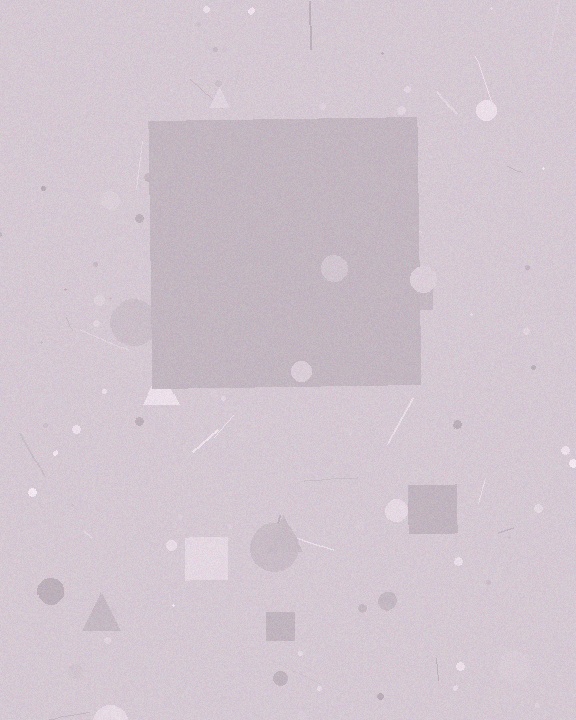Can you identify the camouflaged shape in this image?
The camouflaged shape is a square.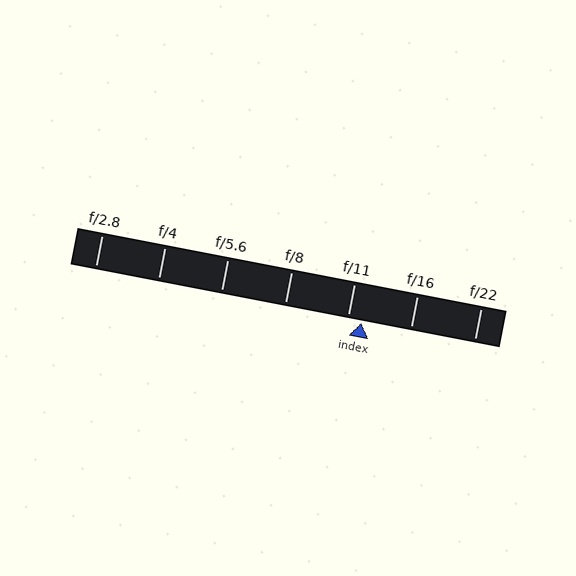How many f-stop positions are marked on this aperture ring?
There are 7 f-stop positions marked.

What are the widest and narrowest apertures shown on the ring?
The widest aperture shown is f/2.8 and the narrowest is f/22.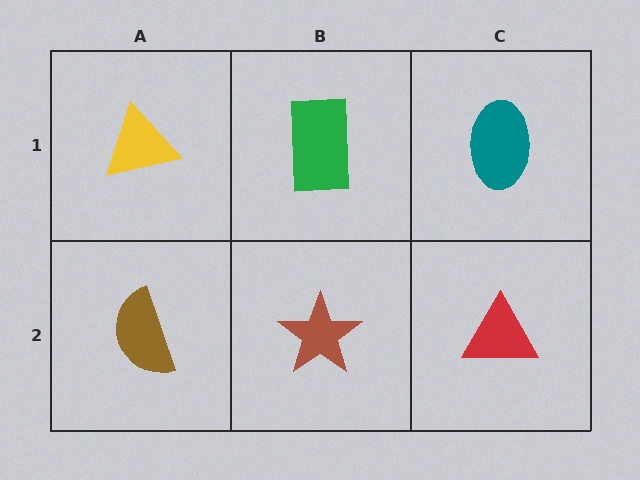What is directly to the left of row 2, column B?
A brown semicircle.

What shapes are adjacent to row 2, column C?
A teal ellipse (row 1, column C), a brown star (row 2, column B).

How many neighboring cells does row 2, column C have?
2.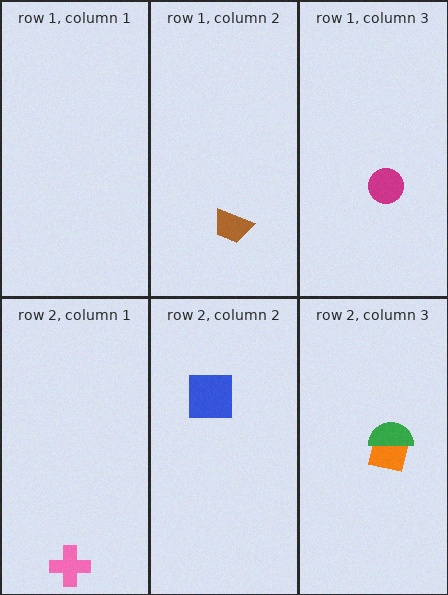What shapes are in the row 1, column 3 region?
The magenta circle.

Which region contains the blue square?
The row 2, column 2 region.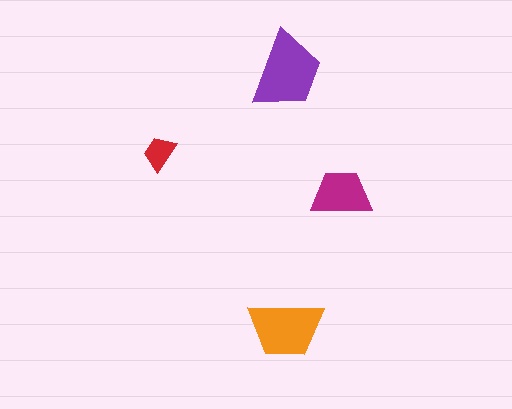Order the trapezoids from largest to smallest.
the purple one, the orange one, the magenta one, the red one.